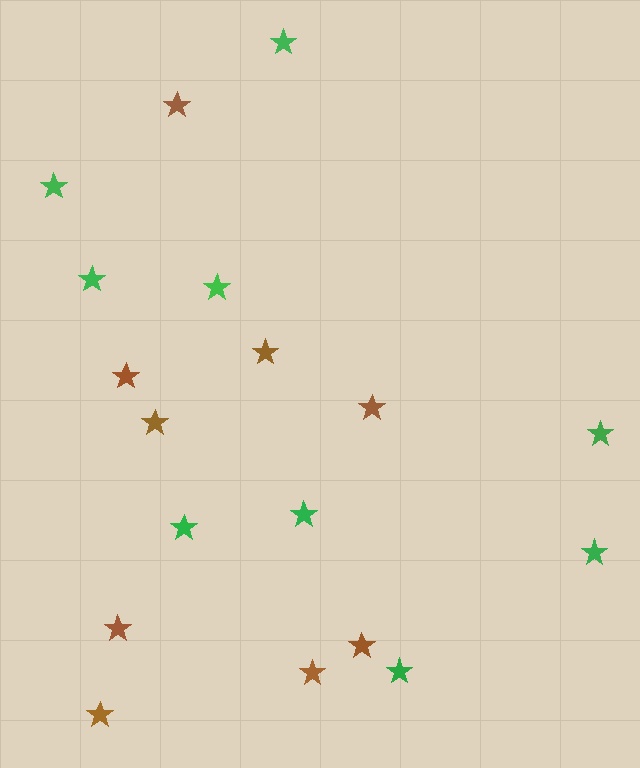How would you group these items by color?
There are 2 groups: one group of brown stars (9) and one group of green stars (9).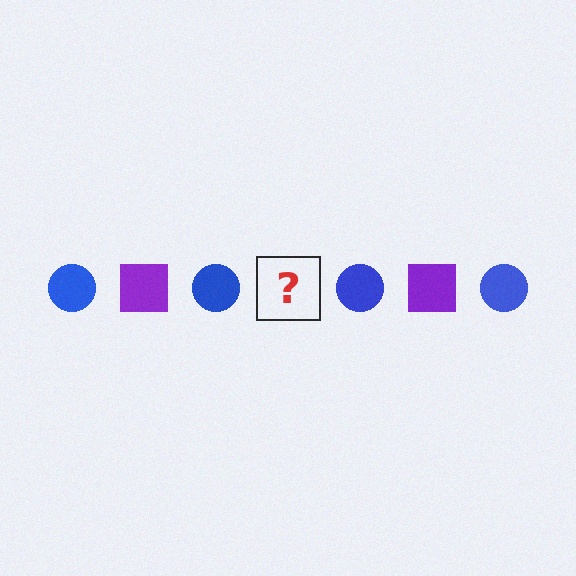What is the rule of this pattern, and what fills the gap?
The rule is that the pattern alternates between blue circle and purple square. The gap should be filled with a purple square.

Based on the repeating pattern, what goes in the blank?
The blank should be a purple square.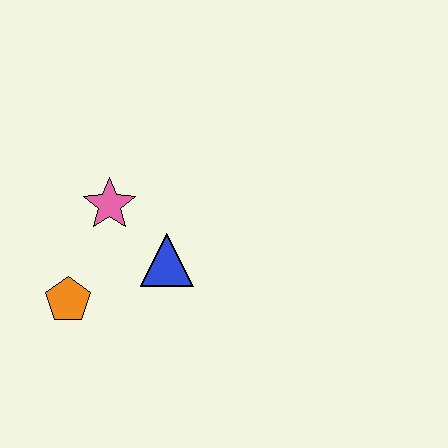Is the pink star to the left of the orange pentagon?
No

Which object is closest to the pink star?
The blue triangle is closest to the pink star.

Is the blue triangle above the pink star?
No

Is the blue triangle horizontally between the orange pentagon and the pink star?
No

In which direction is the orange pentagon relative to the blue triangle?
The orange pentagon is to the left of the blue triangle.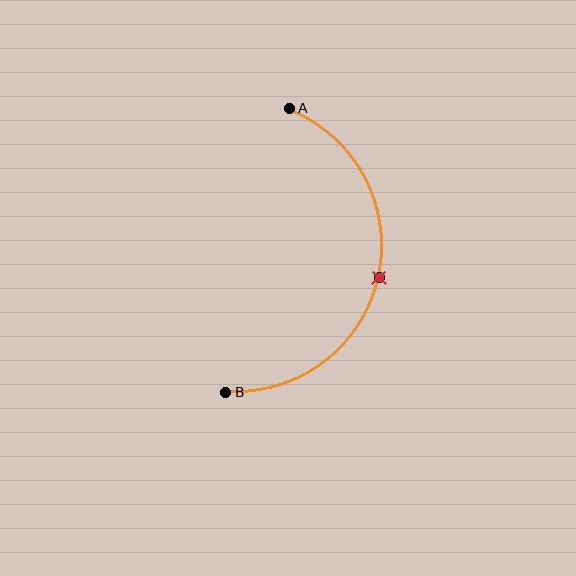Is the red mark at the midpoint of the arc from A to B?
Yes. The red mark lies on the arc at equal arc-length from both A and B — it is the arc midpoint.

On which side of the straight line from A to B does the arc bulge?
The arc bulges to the right of the straight line connecting A and B.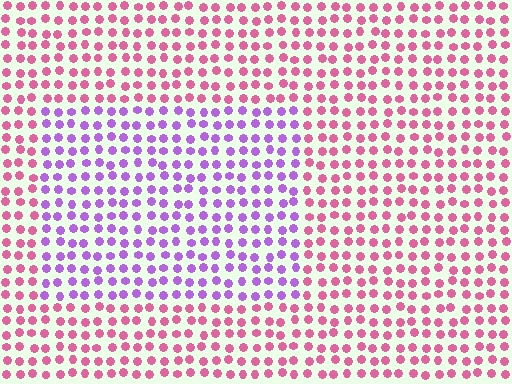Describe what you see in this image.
The image is filled with small pink elements in a uniform arrangement. A rectangle-shaped region is visible where the elements are tinted to a slightly different hue, forming a subtle color boundary.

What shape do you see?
I see a rectangle.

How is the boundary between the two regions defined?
The boundary is defined purely by a slight shift in hue (about 52 degrees). Spacing, size, and orientation are identical on both sides.